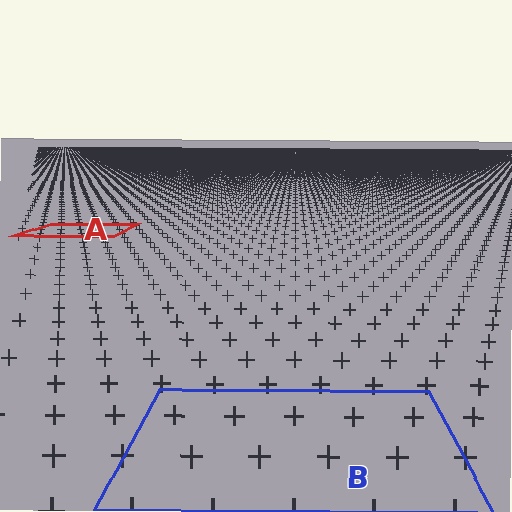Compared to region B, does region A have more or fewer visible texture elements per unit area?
Region A has more texture elements per unit area — they are packed more densely because it is farther away.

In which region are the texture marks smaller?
The texture marks are smaller in region A, because it is farther away.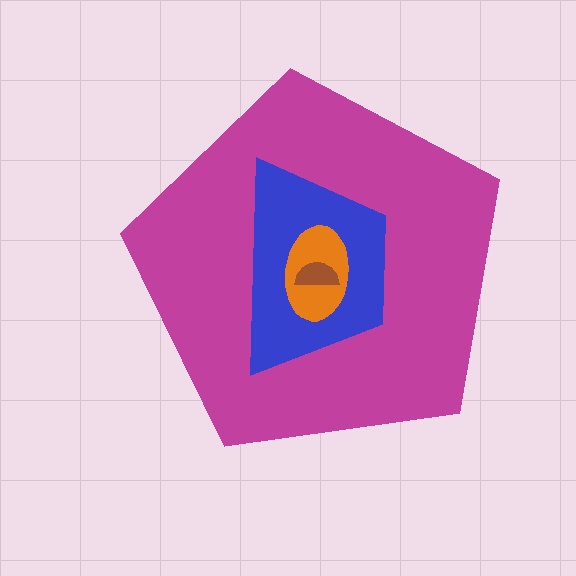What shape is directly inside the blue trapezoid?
The orange ellipse.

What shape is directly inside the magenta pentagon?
The blue trapezoid.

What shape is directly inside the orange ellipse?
The brown semicircle.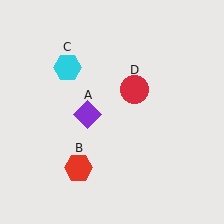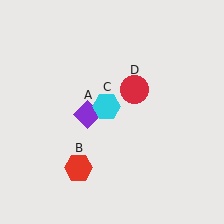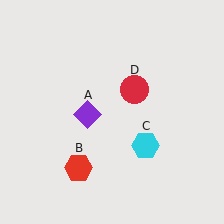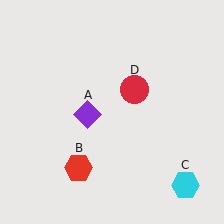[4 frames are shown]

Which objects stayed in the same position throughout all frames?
Purple diamond (object A) and red hexagon (object B) and red circle (object D) remained stationary.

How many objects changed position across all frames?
1 object changed position: cyan hexagon (object C).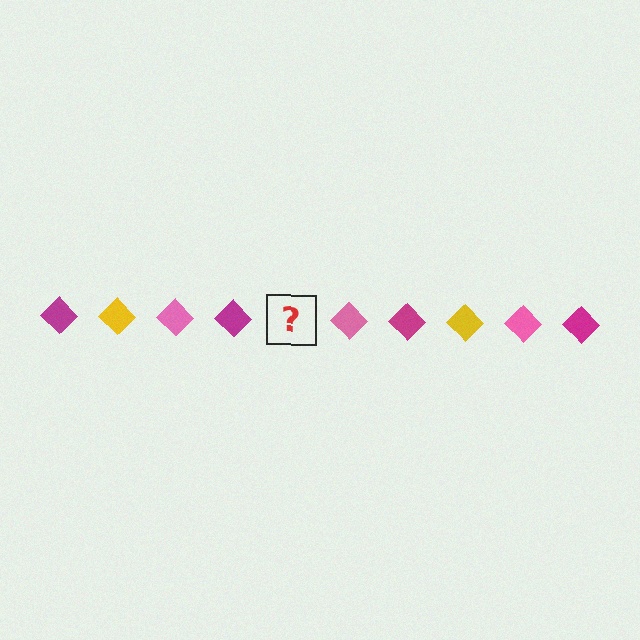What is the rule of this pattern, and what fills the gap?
The rule is that the pattern cycles through magenta, yellow, pink diamonds. The gap should be filled with a yellow diamond.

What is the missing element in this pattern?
The missing element is a yellow diamond.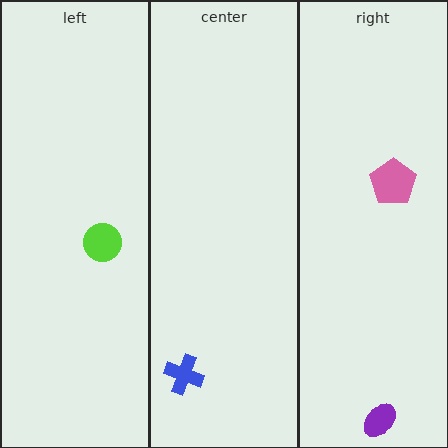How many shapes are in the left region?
1.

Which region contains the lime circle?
The left region.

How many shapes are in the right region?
2.